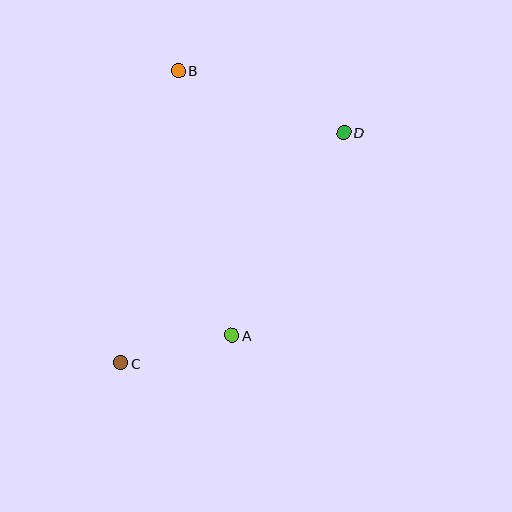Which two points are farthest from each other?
Points C and D are farthest from each other.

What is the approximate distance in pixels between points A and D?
The distance between A and D is approximately 232 pixels.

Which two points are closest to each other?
Points A and C are closest to each other.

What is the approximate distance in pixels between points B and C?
The distance between B and C is approximately 298 pixels.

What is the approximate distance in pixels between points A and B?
The distance between A and B is approximately 270 pixels.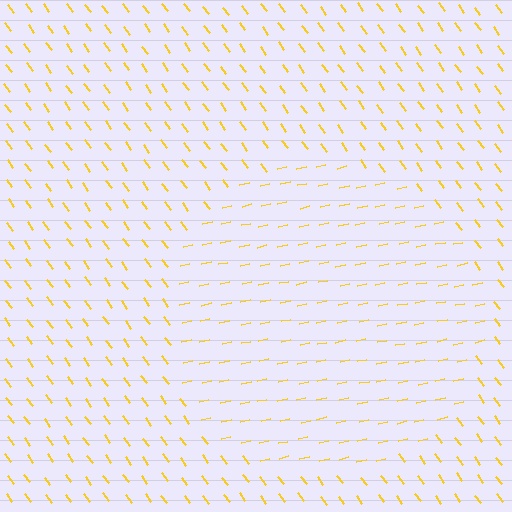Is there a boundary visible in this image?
Yes, there is a texture boundary formed by a change in line orientation.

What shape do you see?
I see a circle.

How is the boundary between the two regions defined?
The boundary is defined purely by a change in line orientation (approximately 66 degrees difference). All lines are the same color and thickness.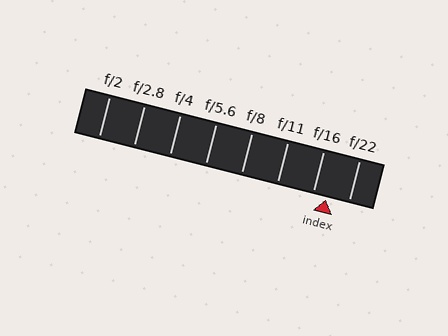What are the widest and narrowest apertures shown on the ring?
The widest aperture shown is f/2 and the narrowest is f/22.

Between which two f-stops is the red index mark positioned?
The index mark is between f/16 and f/22.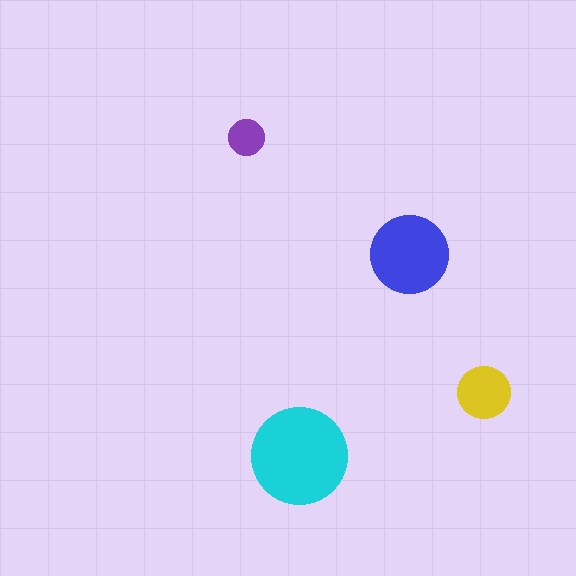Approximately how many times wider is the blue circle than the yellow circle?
About 1.5 times wider.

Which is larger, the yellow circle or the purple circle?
The yellow one.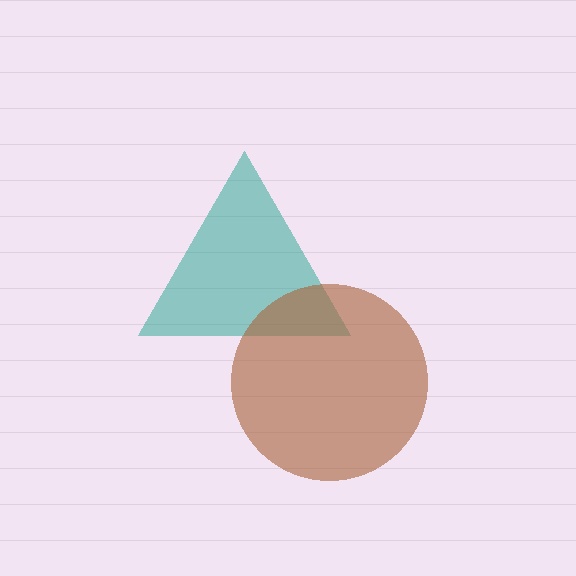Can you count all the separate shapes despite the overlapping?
Yes, there are 2 separate shapes.